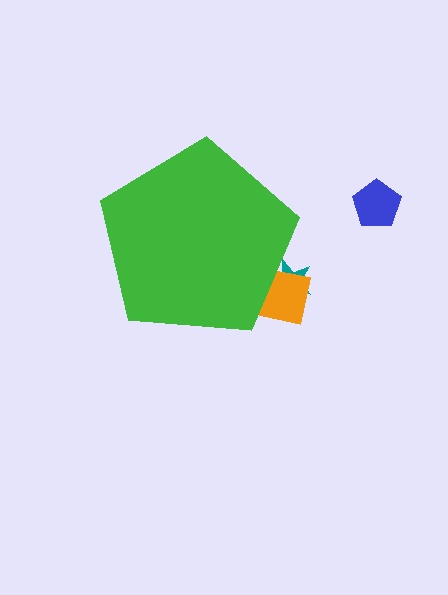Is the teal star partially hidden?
Yes, the teal star is partially hidden behind the green pentagon.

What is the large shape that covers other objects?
A green pentagon.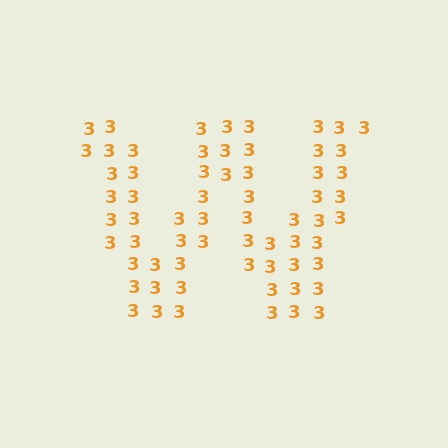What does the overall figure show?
The overall figure shows the letter W.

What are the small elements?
The small elements are digit 3's.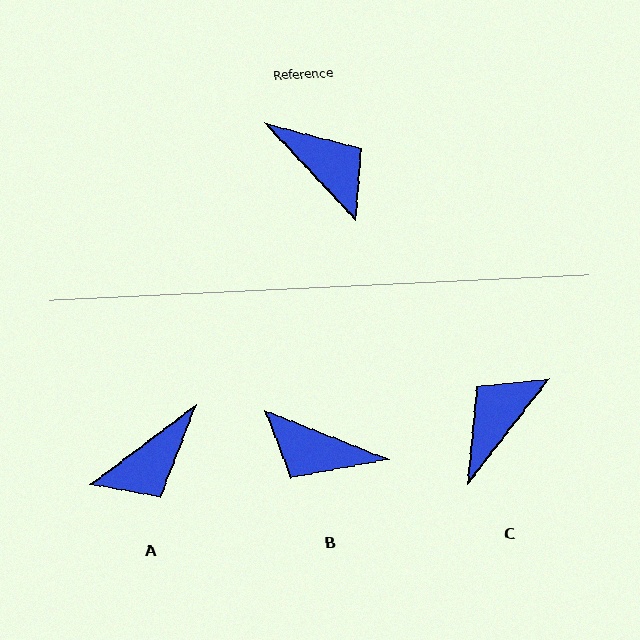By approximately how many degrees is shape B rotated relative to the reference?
Approximately 155 degrees clockwise.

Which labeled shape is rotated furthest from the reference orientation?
B, about 155 degrees away.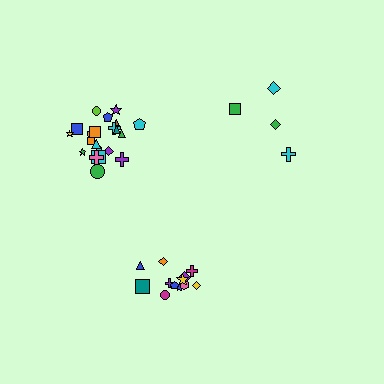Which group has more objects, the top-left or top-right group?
The top-left group.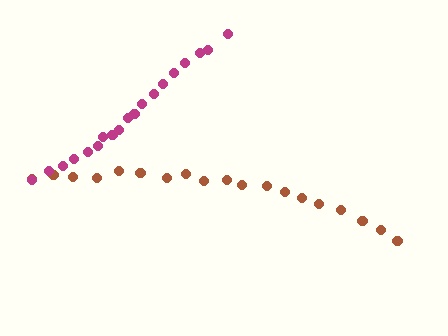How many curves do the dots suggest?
There are 2 distinct paths.